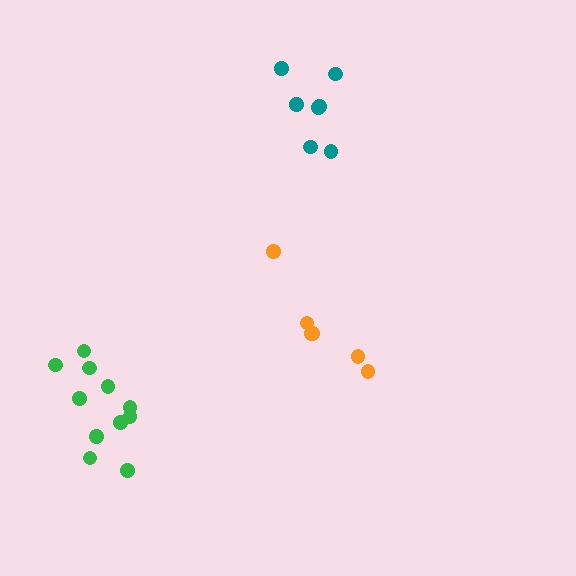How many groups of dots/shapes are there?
There are 3 groups.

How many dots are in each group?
Group 1: 6 dots, Group 2: 11 dots, Group 3: 7 dots (24 total).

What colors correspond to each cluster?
The clusters are colored: orange, green, teal.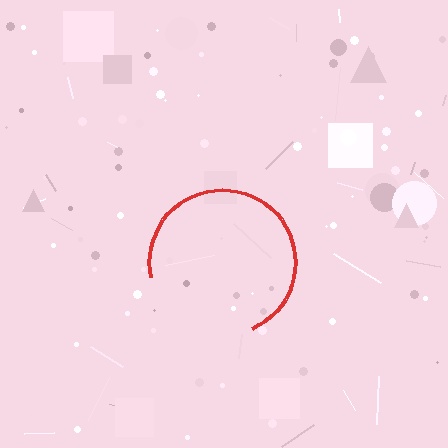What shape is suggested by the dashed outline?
The dashed outline suggests a circle.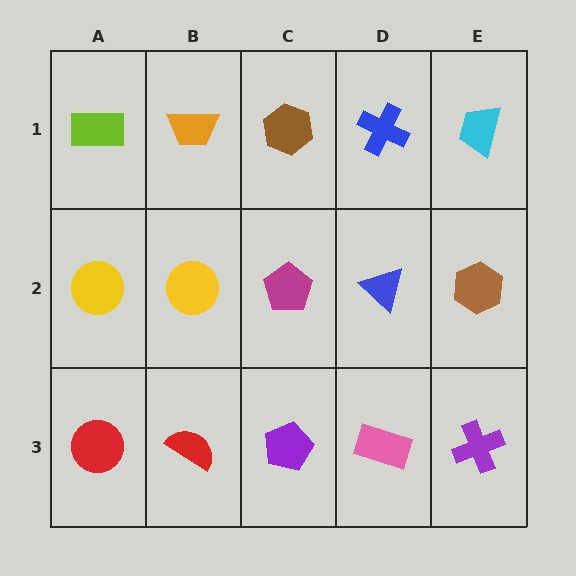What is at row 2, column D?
A blue triangle.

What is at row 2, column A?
A yellow circle.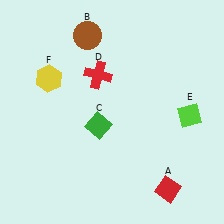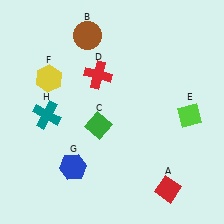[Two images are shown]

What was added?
A blue hexagon (G), a teal cross (H) were added in Image 2.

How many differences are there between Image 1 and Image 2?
There are 2 differences between the two images.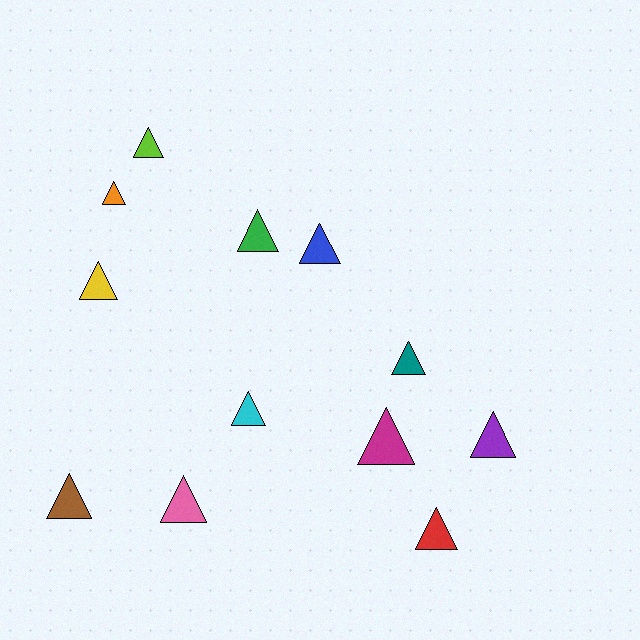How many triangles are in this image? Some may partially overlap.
There are 12 triangles.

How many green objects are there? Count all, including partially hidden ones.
There is 1 green object.